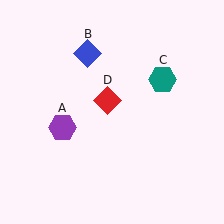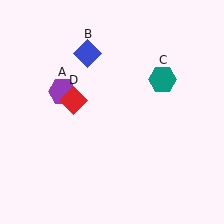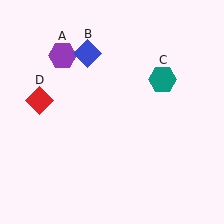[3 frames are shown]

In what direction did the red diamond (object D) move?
The red diamond (object D) moved left.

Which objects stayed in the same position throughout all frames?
Blue diamond (object B) and teal hexagon (object C) remained stationary.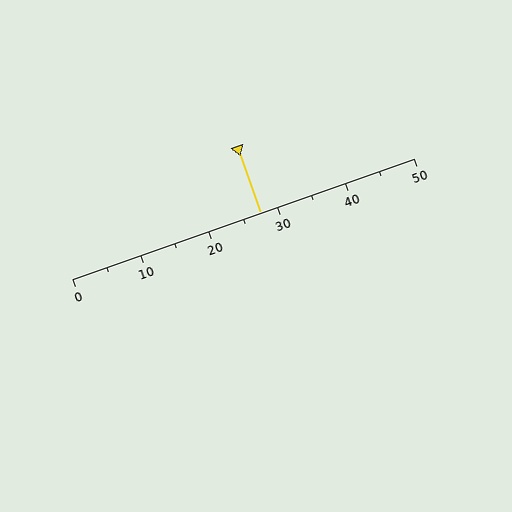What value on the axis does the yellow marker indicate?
The marker indicates approximately 27.5.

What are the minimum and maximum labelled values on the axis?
The axis runs from 0 to 50.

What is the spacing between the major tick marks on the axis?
The major ticks are spaced 10 apart.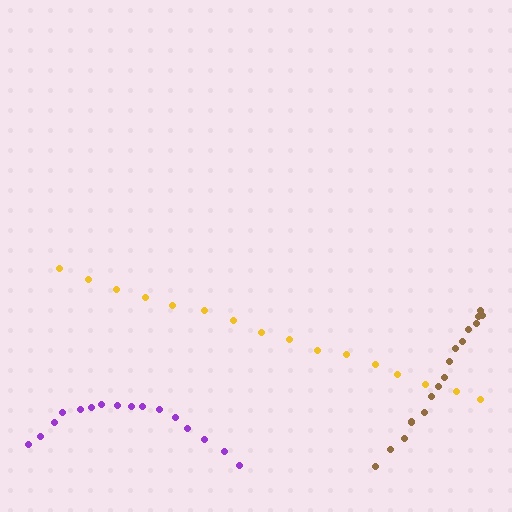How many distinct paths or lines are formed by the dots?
There are 3 distinct paths.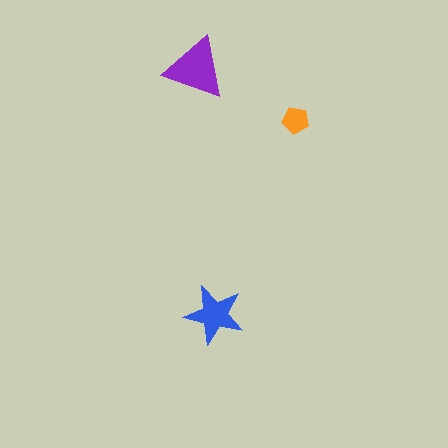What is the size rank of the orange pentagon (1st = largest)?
3rd.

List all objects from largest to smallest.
The purple triangle, the blue star, the orange pentagon.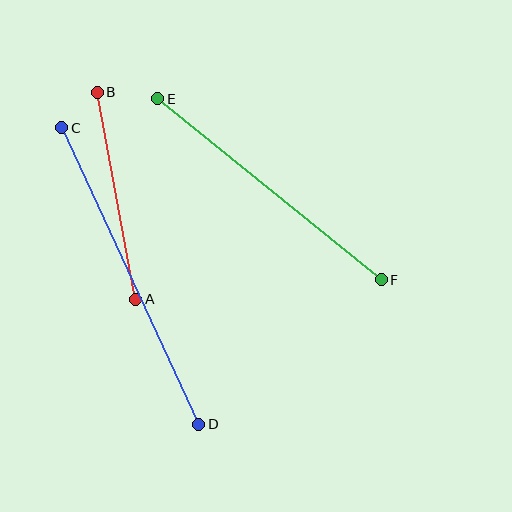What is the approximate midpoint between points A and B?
The midpoint is at approximately (116, 196) pixels.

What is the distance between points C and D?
The distance is approximately 326 pixels.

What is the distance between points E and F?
The distance is approximately 288 pixels.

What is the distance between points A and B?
The distance is approximately 210 pixels.